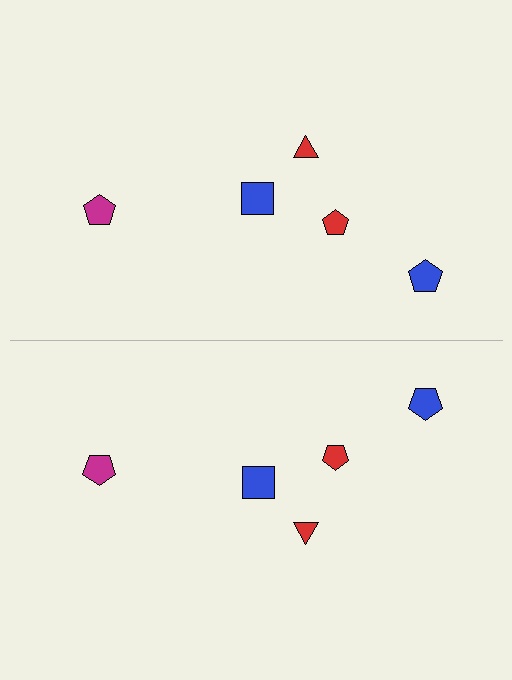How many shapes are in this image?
There are 10 shapes in this image.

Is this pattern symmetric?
Yes, this pattern has bilateral (reflection) symmetry.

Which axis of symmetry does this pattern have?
The pattern has a horizontal axis of symmetry running through the center of the image.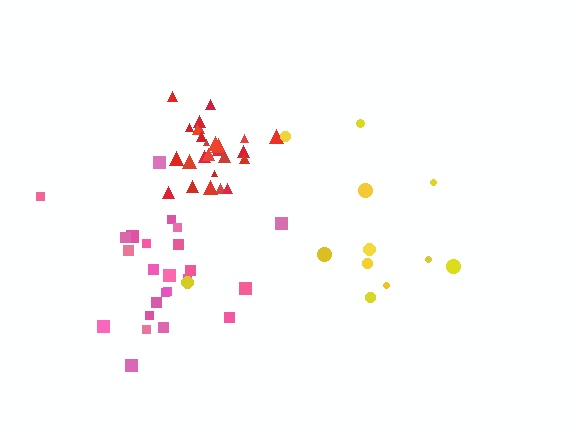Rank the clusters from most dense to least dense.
red, pink, yellow.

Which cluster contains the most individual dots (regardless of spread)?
Red (26).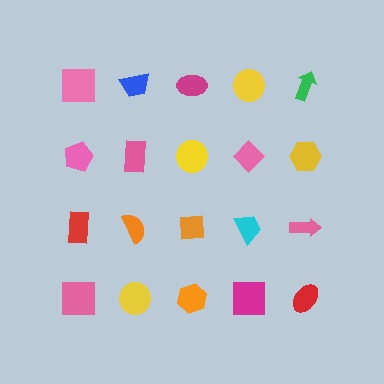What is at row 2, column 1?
A pink pentagon.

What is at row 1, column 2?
A blue trapezoid.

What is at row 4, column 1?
A pink square.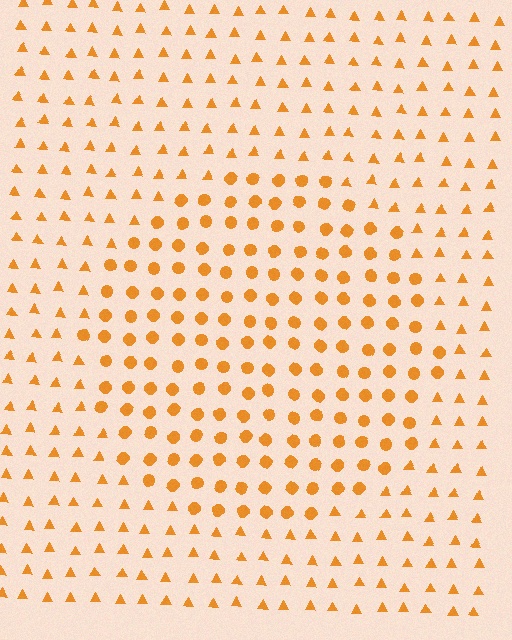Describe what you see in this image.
The image is filled with small orange elements arranged in a uniform grid. A circle-shaped region contains circles, while the surrounding area contains triangles. The boundary is defined purely by the change in element shape.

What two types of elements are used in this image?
The image uses circles inside the circle region and triangles outside it.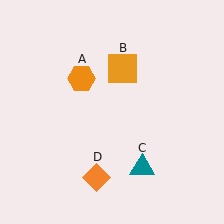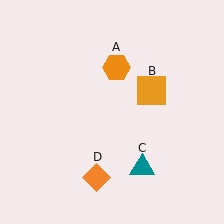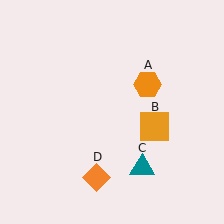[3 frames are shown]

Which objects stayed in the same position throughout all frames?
Teal triangle (object C) and orange diamond (object D) remained stationary.